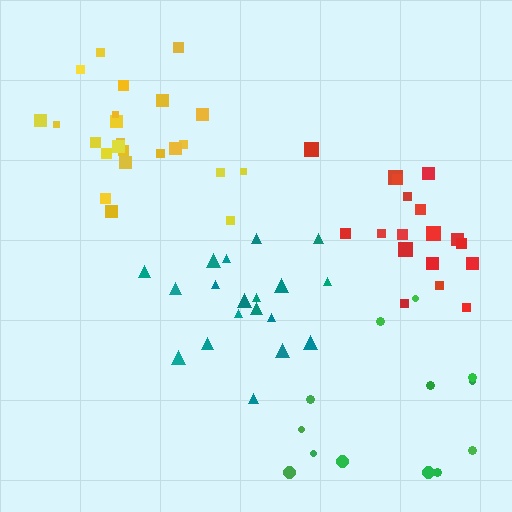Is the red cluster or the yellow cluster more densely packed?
Yellow.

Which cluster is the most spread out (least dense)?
Green.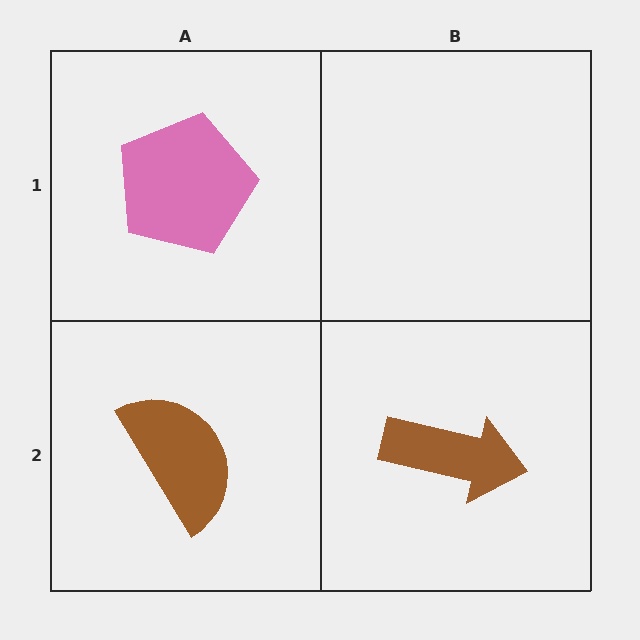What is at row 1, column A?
A pink pentagon.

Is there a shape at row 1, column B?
No, that cell is empty.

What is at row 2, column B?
A brown arrow.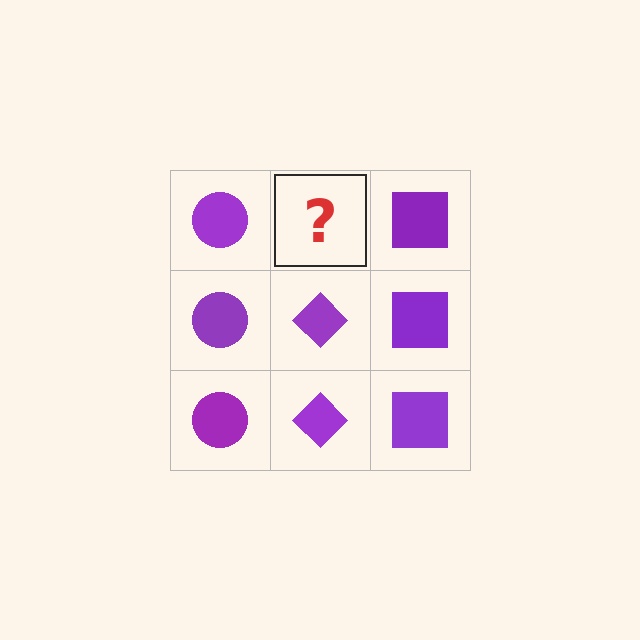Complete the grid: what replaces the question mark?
The question mark should be replaced with a purple diamond.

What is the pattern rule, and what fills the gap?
The rule is that each column has a consistent shape. The gap should be filled with a purple diamond.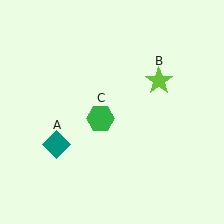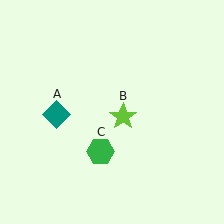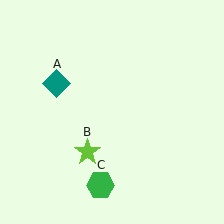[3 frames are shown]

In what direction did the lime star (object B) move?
The lime star (object B) moved down and to the left.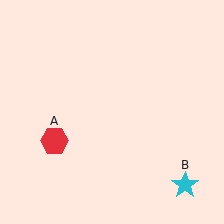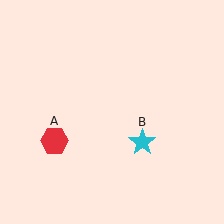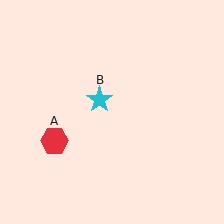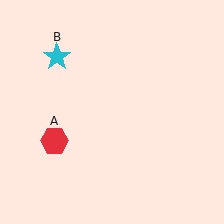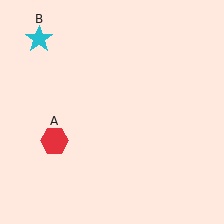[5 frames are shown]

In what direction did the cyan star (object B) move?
The cyan star (object B) moved up and to the left.